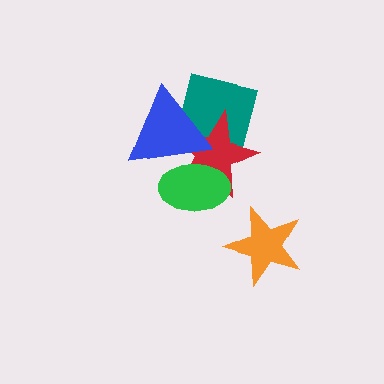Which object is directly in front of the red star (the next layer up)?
The blue triangle is directly in front of the red star.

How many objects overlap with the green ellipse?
2 objects overlap with the green ellipse.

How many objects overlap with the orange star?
0 objects overlap with the orange star.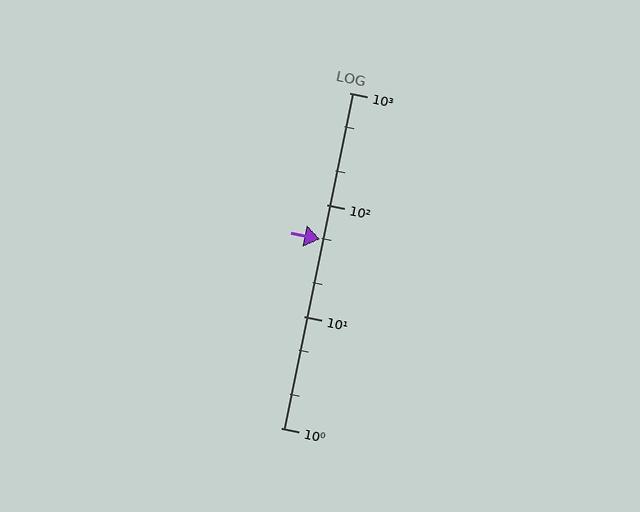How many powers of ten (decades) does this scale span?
The scale spans 3 decades, from 1 to 1000.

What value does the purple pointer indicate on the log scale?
The pointer indicates approximately 49.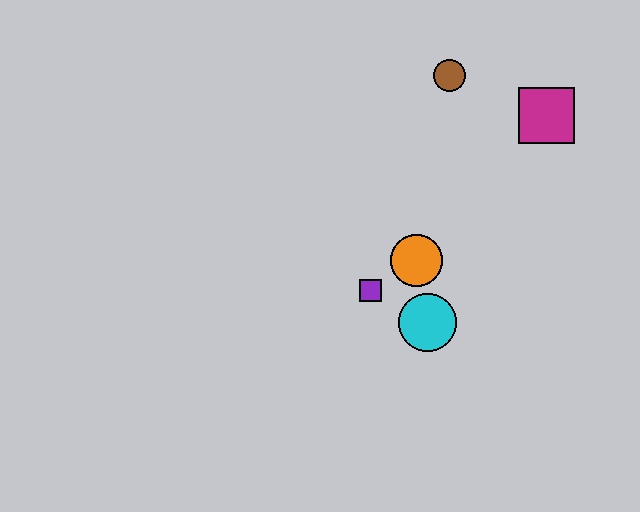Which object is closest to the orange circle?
The purple square is closest to the orange circle.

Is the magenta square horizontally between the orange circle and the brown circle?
No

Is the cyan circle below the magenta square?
Yes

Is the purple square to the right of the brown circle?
No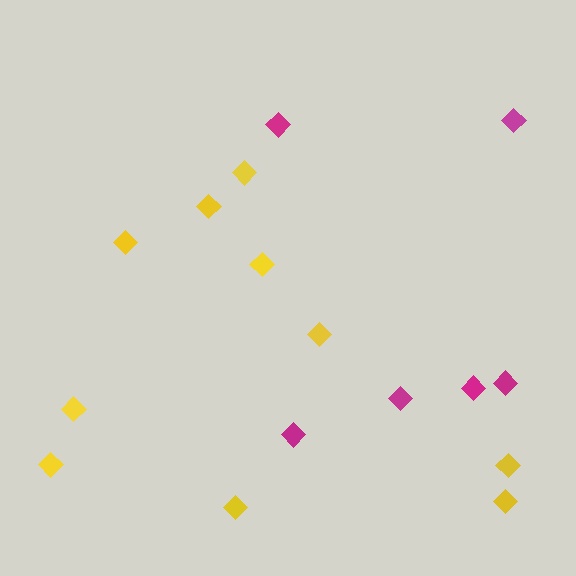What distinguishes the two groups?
There are 2 groups: one group of yellow diamonds (10) and one group of magenta diamonds (6).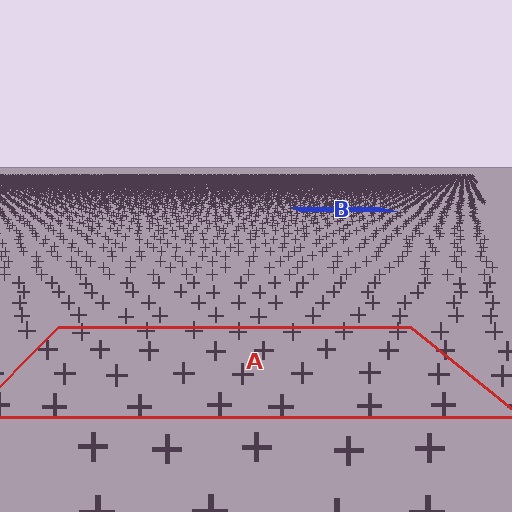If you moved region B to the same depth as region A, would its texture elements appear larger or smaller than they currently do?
They would appear larger. At a closer depth, the same texture elements are projected at a bigger on-screen size.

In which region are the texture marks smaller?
The texture marks are smaller in region B, because it is farther away.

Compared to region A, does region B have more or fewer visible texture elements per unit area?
Region B has more texture elements per unit area — they are packed more densely because it is farther away.